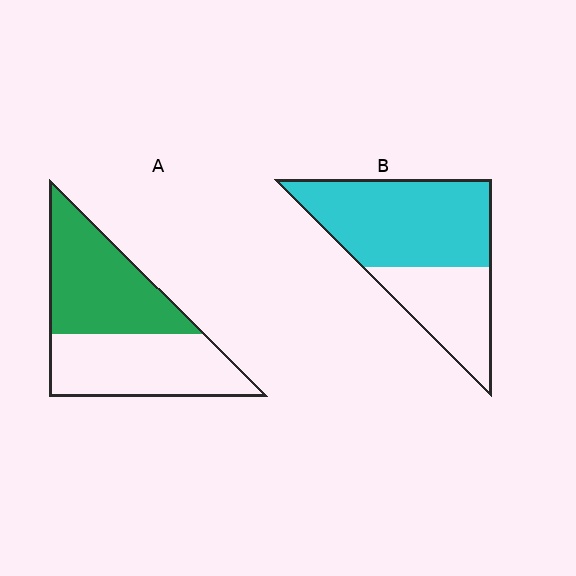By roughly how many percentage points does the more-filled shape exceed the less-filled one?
By roughly 15 percentage points (B over A).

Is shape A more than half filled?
Roughly half.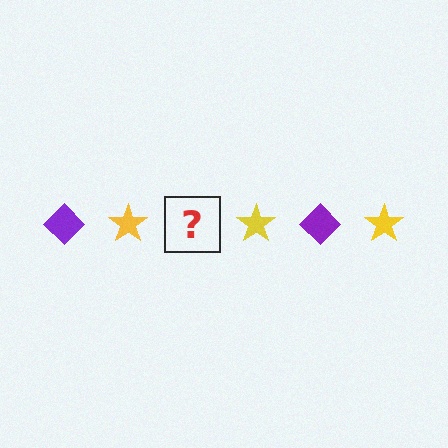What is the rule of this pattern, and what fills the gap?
The rule is that the pattern alternates between purple diamond and yellow star. The gap should be filled with a purple diamond.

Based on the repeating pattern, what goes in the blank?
The blank should be a purple diamond.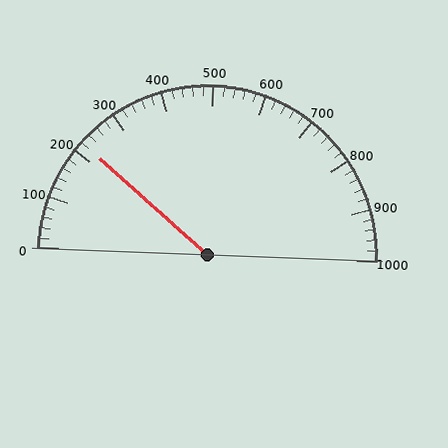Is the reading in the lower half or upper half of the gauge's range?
The reading is in the lower half of the range (0 to 1000).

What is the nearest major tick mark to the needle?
The nearest major tick mark is 200.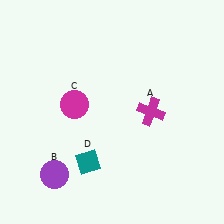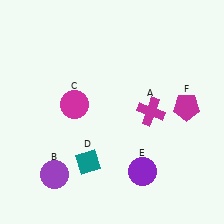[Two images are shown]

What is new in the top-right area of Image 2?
A magenta pentagon (F) was added in the top-right area of Image 2.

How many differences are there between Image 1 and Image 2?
There are 2 differences between the two images.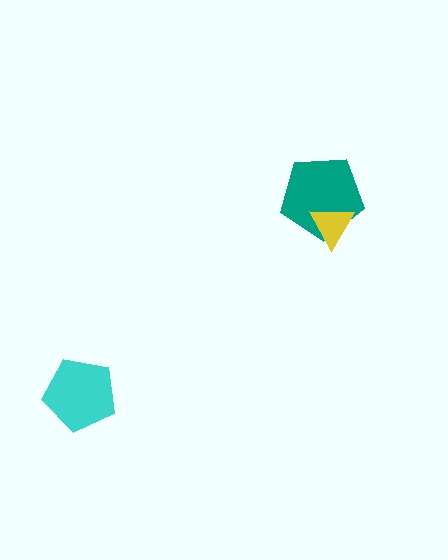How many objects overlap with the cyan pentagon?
0 objects overlap with the cyan pentagon.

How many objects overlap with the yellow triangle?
1 object overlaps with the yellow triangle.